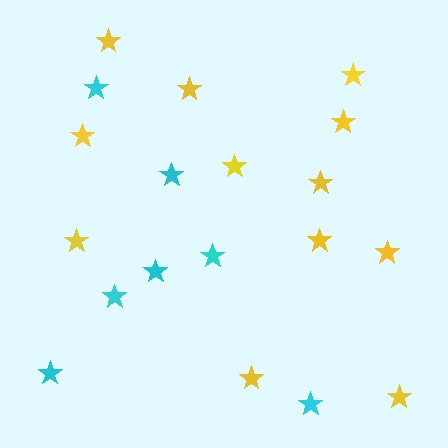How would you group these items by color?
There are 2 groups: one group of yellow stars (12) and one group of cyan stars (7).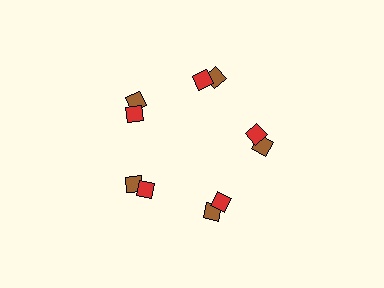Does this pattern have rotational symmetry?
Yes, this pattern has 5-fold rotational symmetry. It looks the same after rotating 72 degrees around the center.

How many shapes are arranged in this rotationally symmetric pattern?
There are 10 shapes, arranged in 5 groups of 2.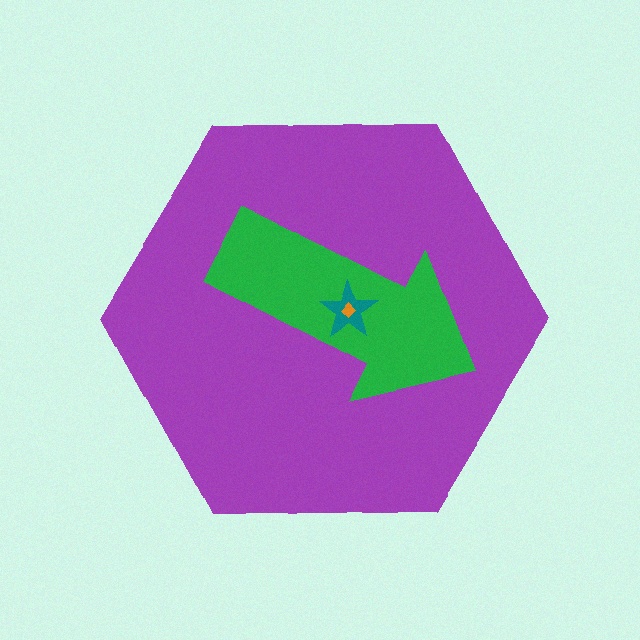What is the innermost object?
The orange diamond.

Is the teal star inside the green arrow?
Yes.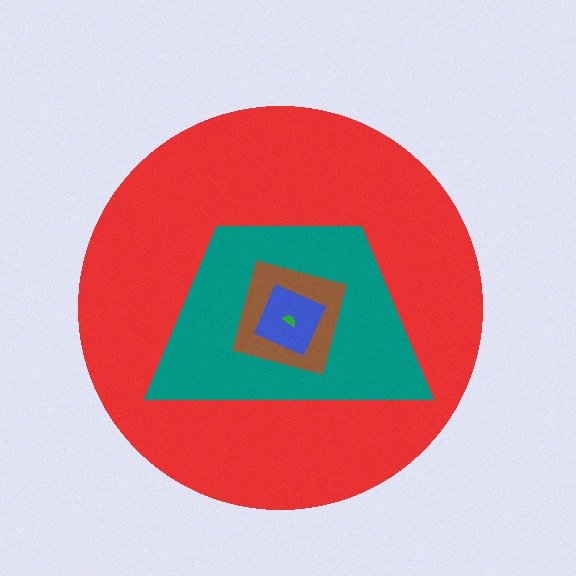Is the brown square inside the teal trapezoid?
Yes.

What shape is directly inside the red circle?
The teal trapezoid.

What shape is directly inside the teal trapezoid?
The brown square.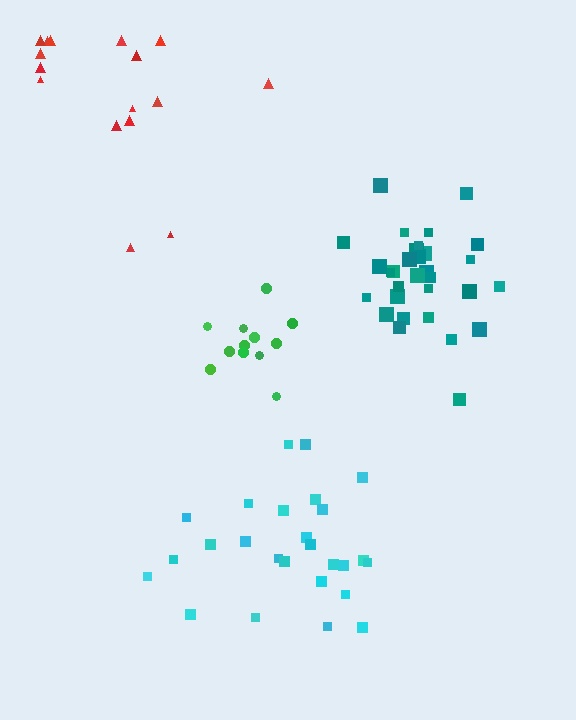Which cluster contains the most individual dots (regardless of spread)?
Teal (32).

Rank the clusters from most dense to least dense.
teal, green, cyan, red.